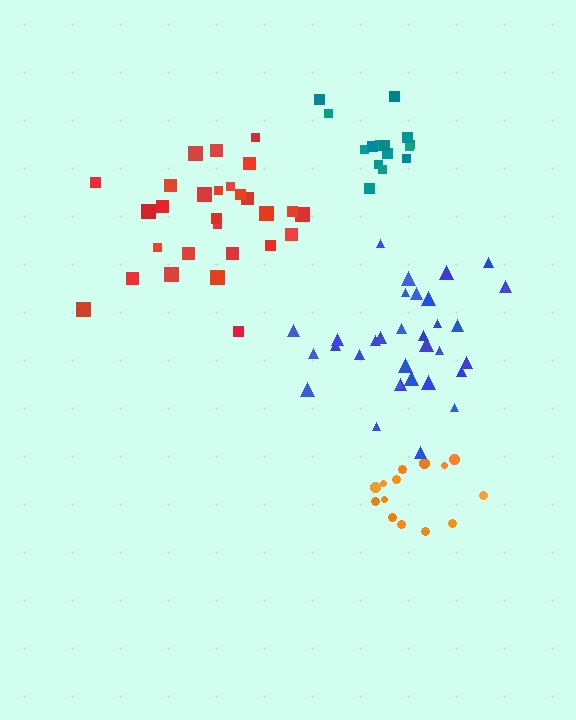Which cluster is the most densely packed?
Teal.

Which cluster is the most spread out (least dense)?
Blue.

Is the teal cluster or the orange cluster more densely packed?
Teal.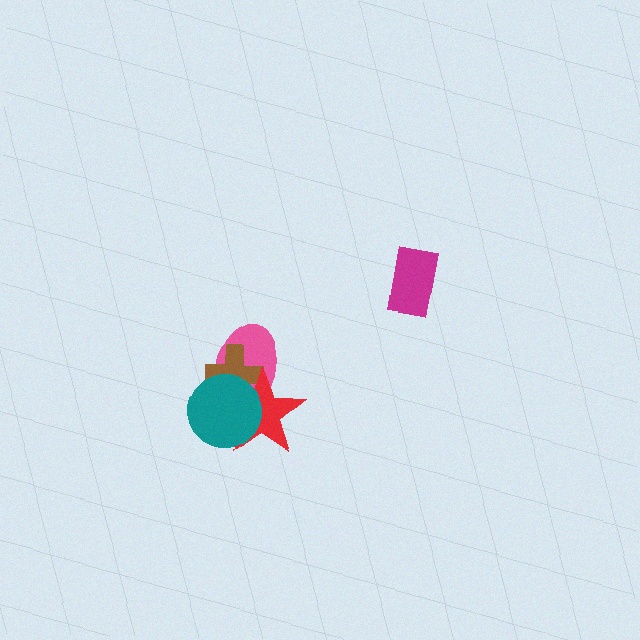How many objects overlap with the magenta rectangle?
0 objects overlap with the magenta rectangle.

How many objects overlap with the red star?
3 objects overlap with the red star.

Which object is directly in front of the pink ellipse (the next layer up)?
The brown cross is directly in front of the pink ellipse.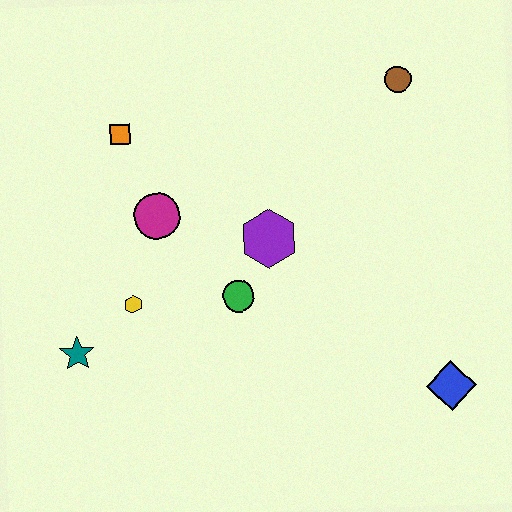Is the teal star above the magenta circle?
No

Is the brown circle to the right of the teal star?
Yes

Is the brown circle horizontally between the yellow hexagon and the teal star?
No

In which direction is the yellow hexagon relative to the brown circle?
The yellow hexagon is to the left of the brown circle.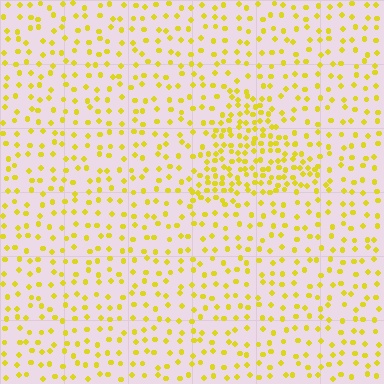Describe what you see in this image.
The image contains small yellow elements arranged at two different densities. A triangle-shaped region is visible where the elements are more densely packed than the surrounding area.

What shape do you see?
I see a triangle.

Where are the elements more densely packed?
The elements are more densely packed inside the triangle boundary.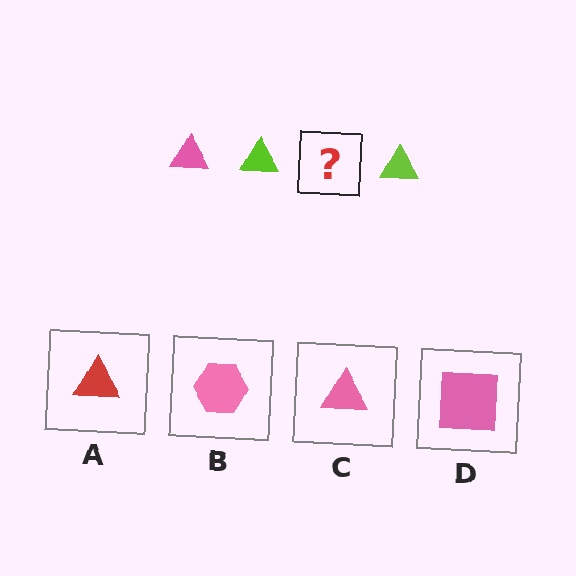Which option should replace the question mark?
Option C.